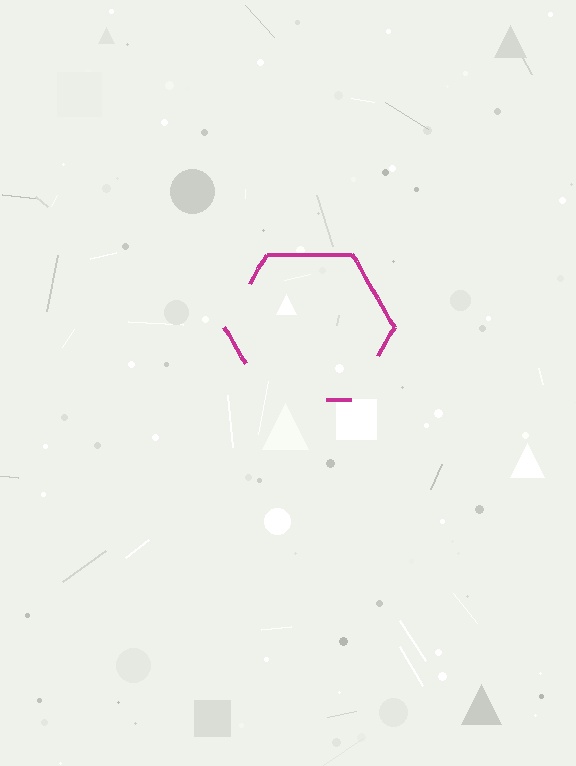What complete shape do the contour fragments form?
The contour fragments form a hexagon.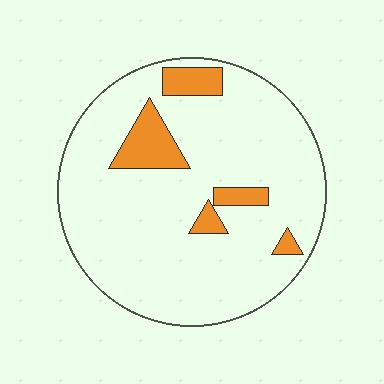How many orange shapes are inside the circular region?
5.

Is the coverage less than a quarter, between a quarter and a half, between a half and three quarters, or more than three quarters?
Less than a quarter.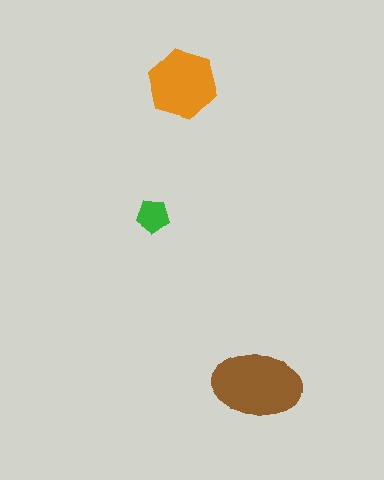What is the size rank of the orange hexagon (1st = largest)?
2nd.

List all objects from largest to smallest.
The brown ellipse, the orange hexagon, the green pentagon.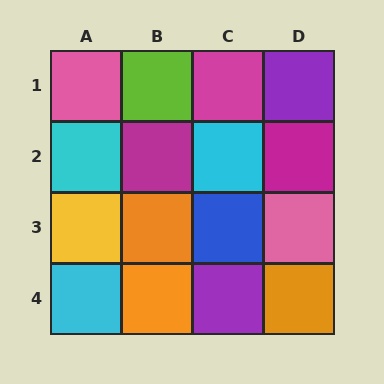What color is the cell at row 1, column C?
Magenta.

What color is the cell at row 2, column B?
Magenta.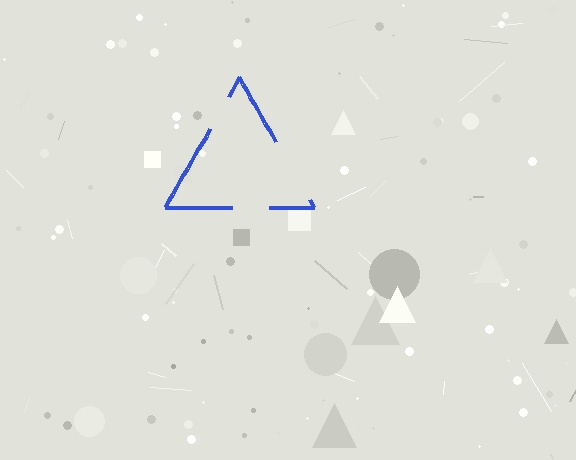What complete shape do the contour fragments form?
The contour fragments form a triangle.